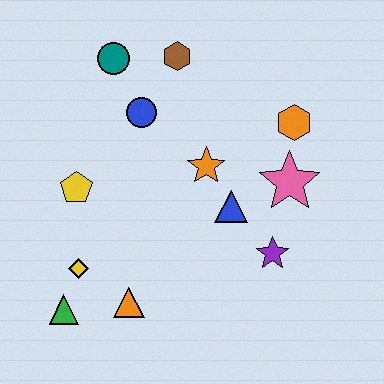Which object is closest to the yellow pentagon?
The yellow diamond is closest to the yellow pentagon.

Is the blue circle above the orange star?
Yes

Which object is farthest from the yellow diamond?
The orange hexagon is farthest from the yellow diamond.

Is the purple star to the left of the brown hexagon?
No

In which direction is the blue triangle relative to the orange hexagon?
The blue triangle is below the orange hexagon.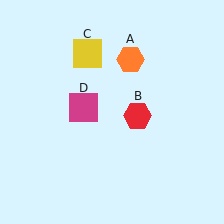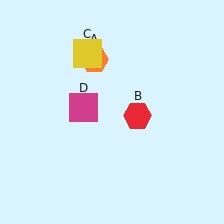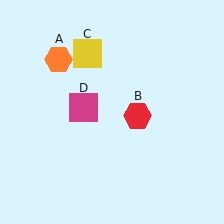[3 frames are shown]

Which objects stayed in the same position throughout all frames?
Red hexagon (object B) and yellow square (object C) and magenta square (object D) remained stationary.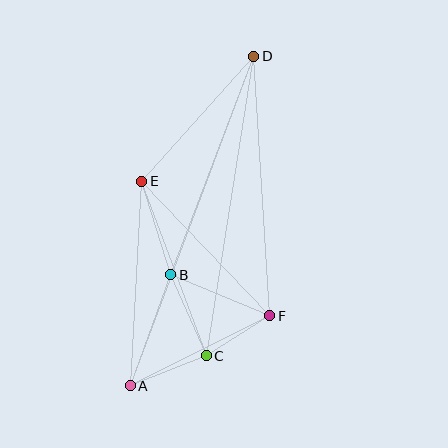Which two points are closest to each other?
Points C and F are closest to each other.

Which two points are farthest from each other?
Points A and D are farthest from each other.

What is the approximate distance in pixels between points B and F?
The distance between B and F is approximately 107 pixels.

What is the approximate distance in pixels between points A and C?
The distance between A and C is approximately 82 pixels.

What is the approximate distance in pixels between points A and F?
The distance between A and F is approximately 156 pixels.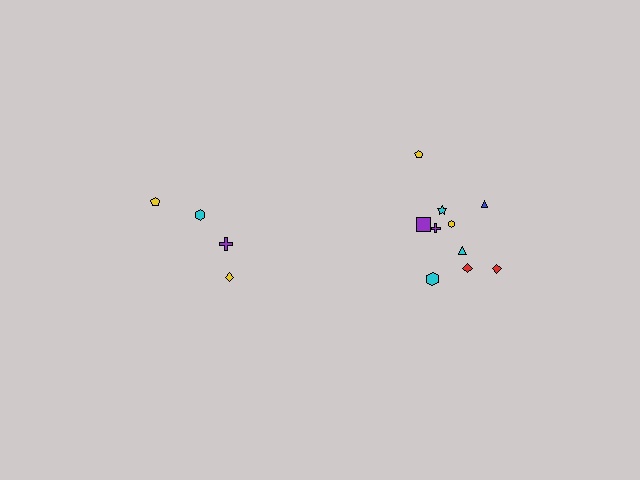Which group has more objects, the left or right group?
The right group.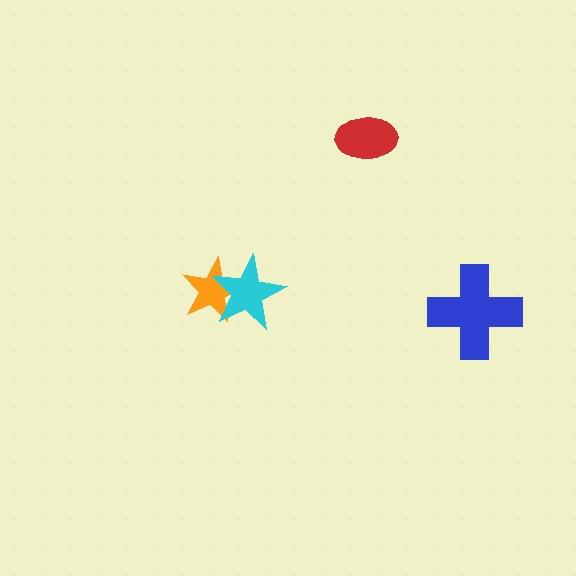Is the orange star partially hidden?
Yes, it is partially covered by another shape.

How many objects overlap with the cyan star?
1 object overlaps with the cyan star.